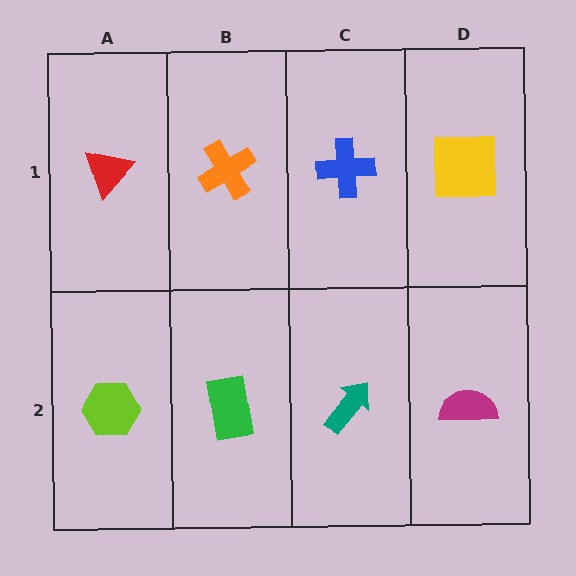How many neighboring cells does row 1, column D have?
2.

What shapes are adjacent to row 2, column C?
A blue cross (row 1, column C), a green rectangle (row 2, column B), a magenta semicircle (row 2, column D).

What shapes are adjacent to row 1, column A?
A lime hexagon (row 2, column A), an orange cross (row 1, column B).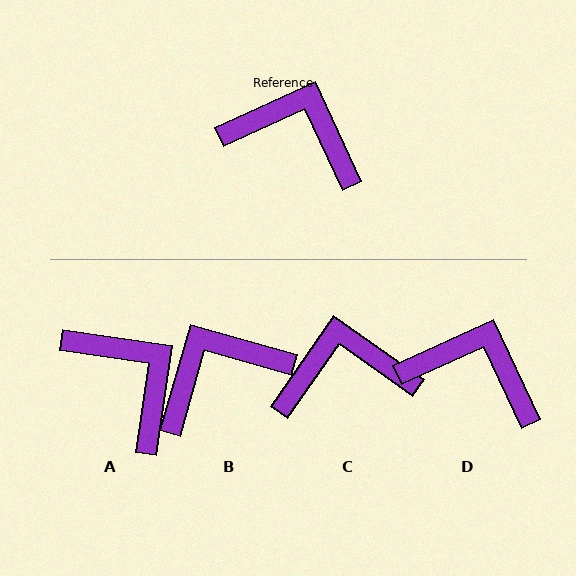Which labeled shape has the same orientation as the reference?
D.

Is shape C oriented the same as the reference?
No, it is off by about 30 degrees.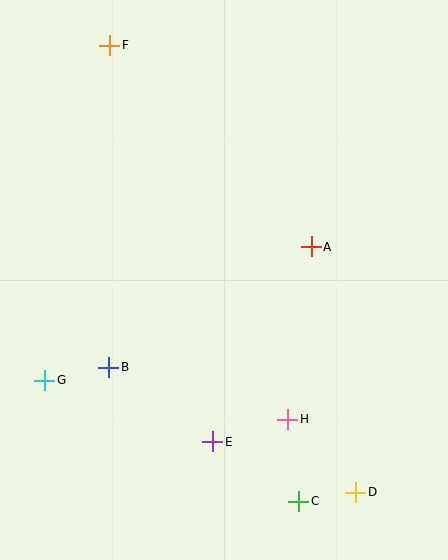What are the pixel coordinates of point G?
Point G is at (45, 380).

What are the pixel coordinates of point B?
Point B is at (109, 367).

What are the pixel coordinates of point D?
Point D is at (356, 492).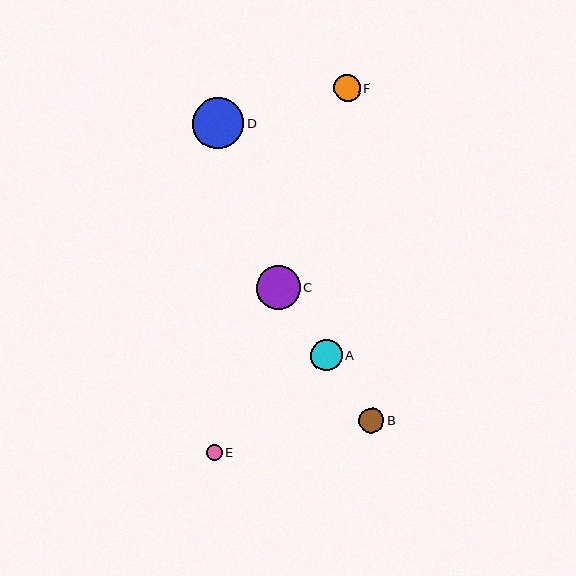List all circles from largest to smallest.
From largest to smallest: D, C, A, F, B, E.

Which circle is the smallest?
Circle E is the smallest with a size of approximately 16 pixels.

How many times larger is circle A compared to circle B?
Circle A is approximately 1.3 times the size of circle B.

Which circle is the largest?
Circle D is the largest with a size of approximately 51 pixels.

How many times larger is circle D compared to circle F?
Circle D is approximately 1.9 times the size of circle F.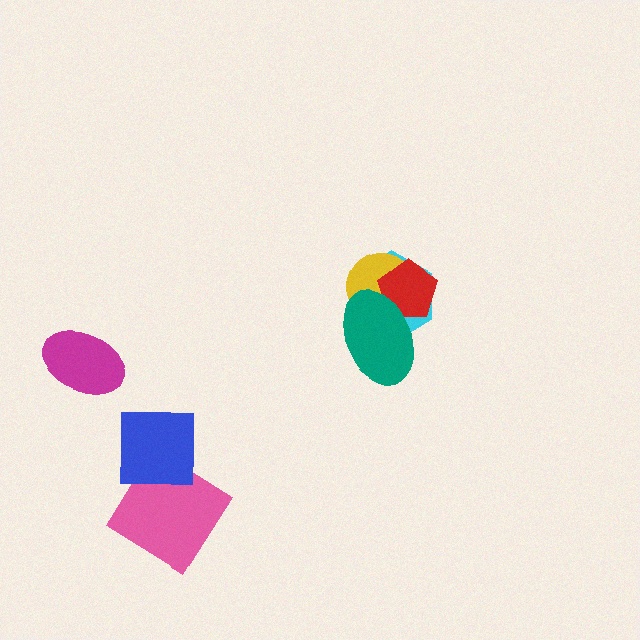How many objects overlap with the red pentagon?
3 objects overlap with the red pentagon.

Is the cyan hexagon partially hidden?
Yes, it is partially covered by another shape.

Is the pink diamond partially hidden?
Yes, it is partially covered by another shape.